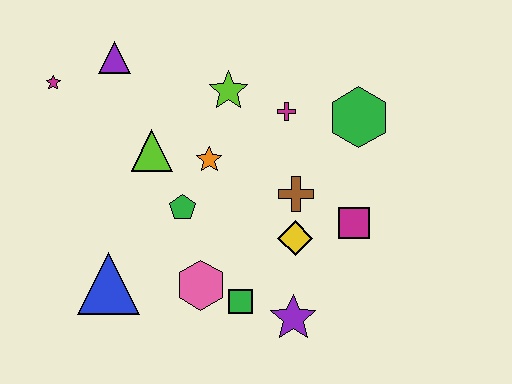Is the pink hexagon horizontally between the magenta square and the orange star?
No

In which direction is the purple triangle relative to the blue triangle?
The purple triangle is above the blue triangle.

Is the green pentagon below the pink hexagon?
No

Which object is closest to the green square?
The pink hexagon is closest to the green square.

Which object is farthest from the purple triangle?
The purple star is farthest from the purple triangle.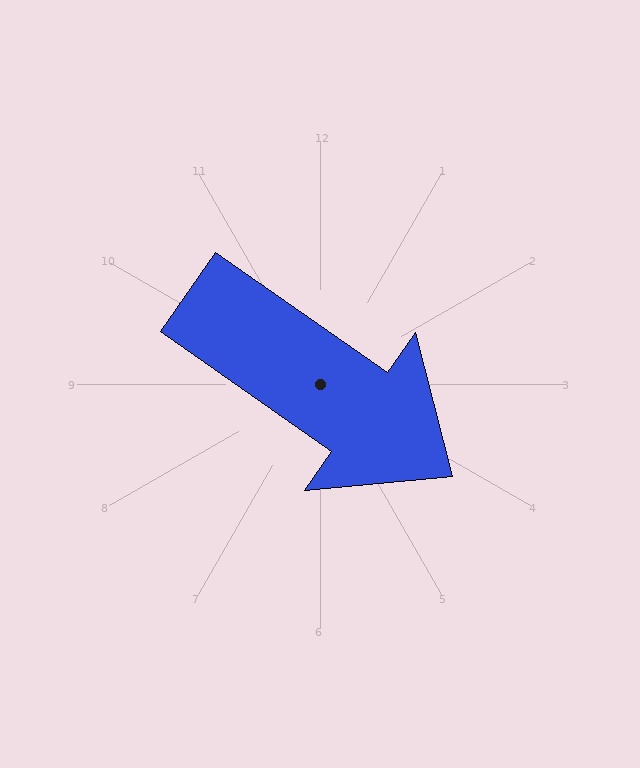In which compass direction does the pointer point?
Southeast.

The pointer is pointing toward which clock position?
Roughly 4 o'clock.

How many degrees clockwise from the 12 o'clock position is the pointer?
Approximately 125 degrees.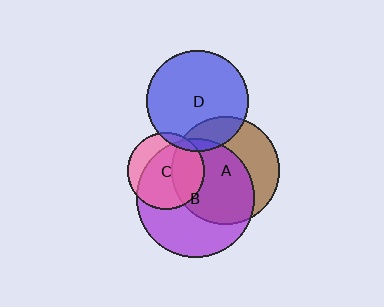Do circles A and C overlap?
Yes.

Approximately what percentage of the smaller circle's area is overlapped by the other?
Approximately 35%.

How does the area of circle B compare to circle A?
Approximately 1.2 times.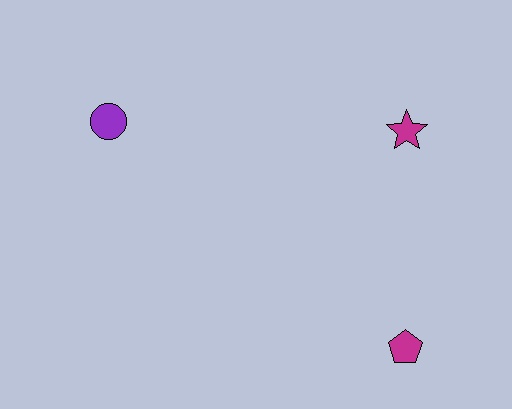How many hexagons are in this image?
There are no hexagons.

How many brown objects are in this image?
There are no brown objects.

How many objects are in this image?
There are 3 objects.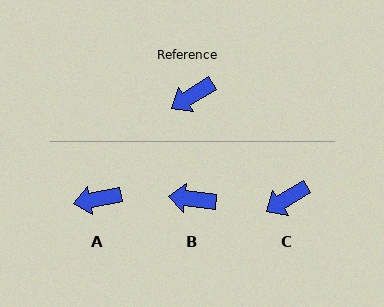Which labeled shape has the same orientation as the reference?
C.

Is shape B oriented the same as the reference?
No, it is off by about 39 degrees.